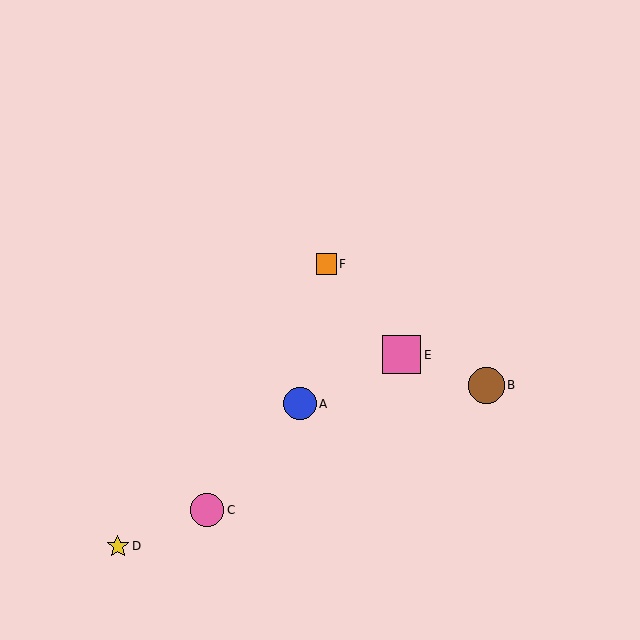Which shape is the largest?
The pink square (labeled E) is the largest.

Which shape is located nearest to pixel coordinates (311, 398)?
The blue circle (labeled A) at (300, 404) is nearest to that location.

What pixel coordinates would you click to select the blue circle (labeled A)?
Click at (300, 404) to select the blue circle A.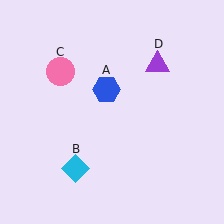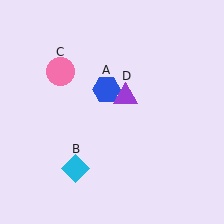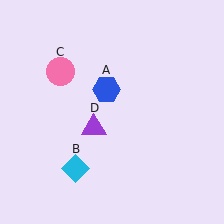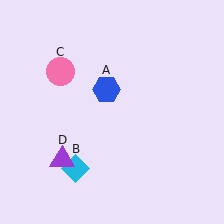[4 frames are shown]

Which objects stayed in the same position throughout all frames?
Blue hexagon (object A) and cyan diamond (object B) and pink circle (object C) remained stationary.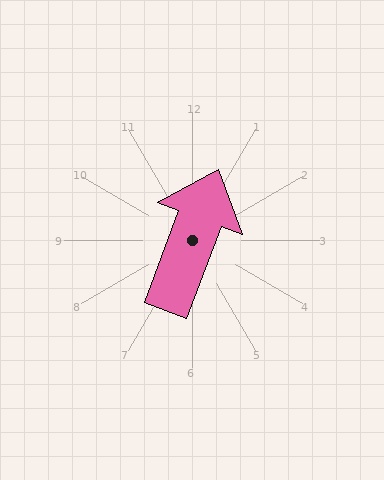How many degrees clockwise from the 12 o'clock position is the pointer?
Approximately 21 degrees.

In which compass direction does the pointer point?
North.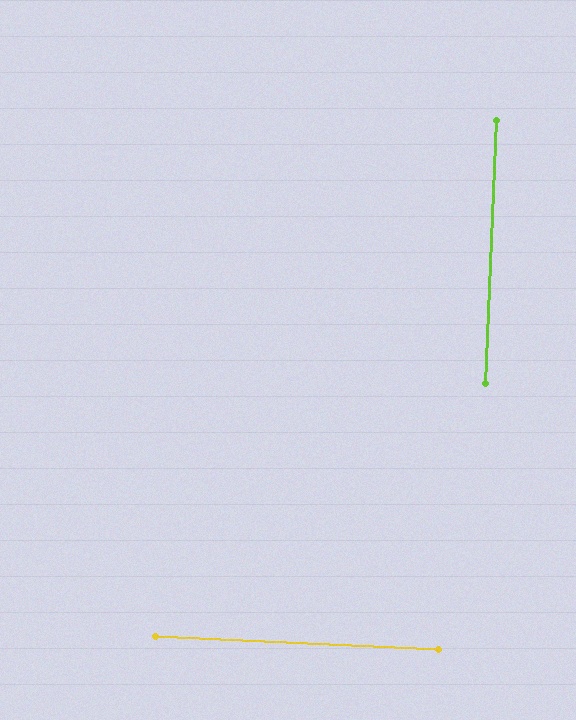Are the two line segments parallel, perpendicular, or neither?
Perpendicular — they meet at approximately 90°.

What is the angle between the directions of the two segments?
Approximately 90 degrees.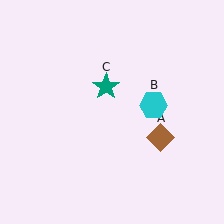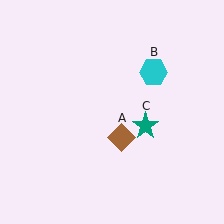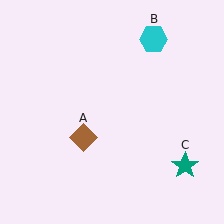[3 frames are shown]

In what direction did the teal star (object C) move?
The teal star (object C) moved down and to the right.